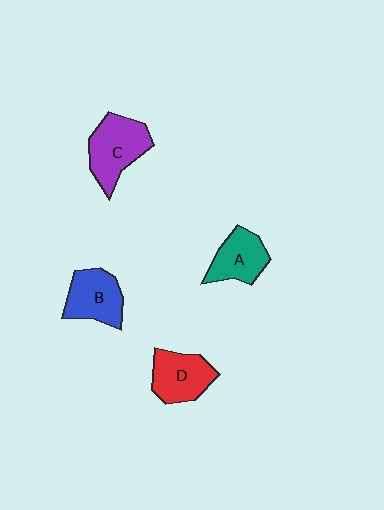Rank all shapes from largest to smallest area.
From largest to smallest: C (purple), D (red), B (blue), A (teal).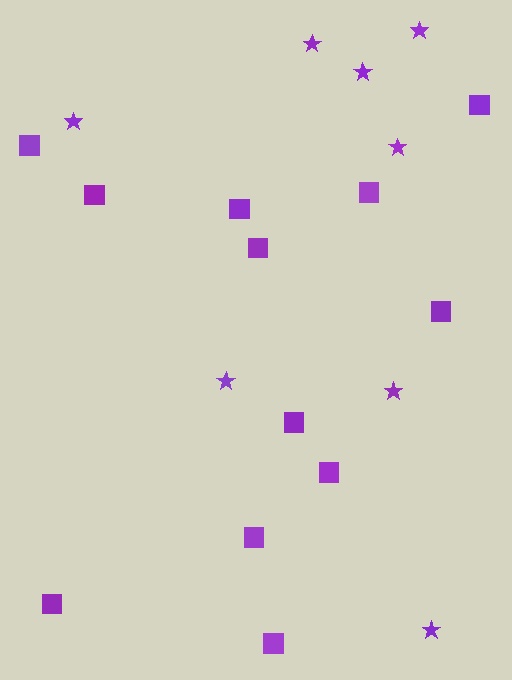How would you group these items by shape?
There are 2 groups: one group of squares (12) and one group of stars (8).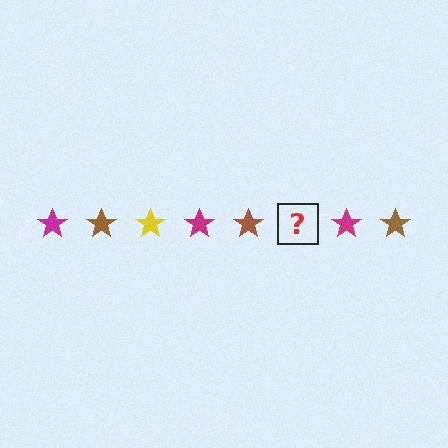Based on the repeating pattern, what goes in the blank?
The blank should be a yellow star.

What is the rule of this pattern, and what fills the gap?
The rule is that the pattern cycles through magenta, brown, yellow stars. The gap should be filled with a yellow star.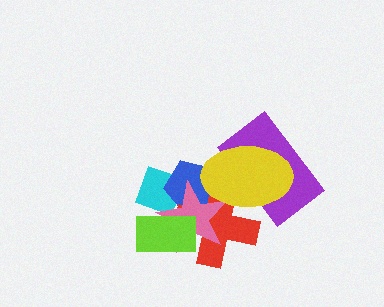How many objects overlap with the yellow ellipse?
4 objects overlap with the yellow ellipse.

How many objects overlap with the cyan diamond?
3 objects overlap with the cyan diamond.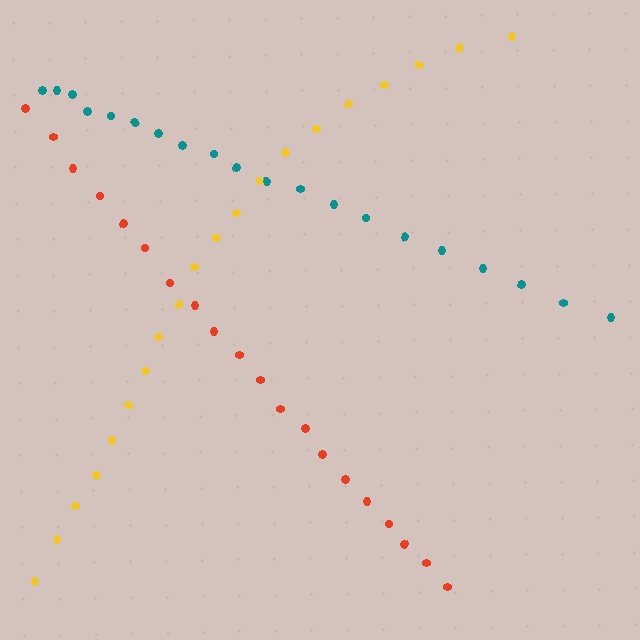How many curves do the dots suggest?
There are 3 distinct paths.